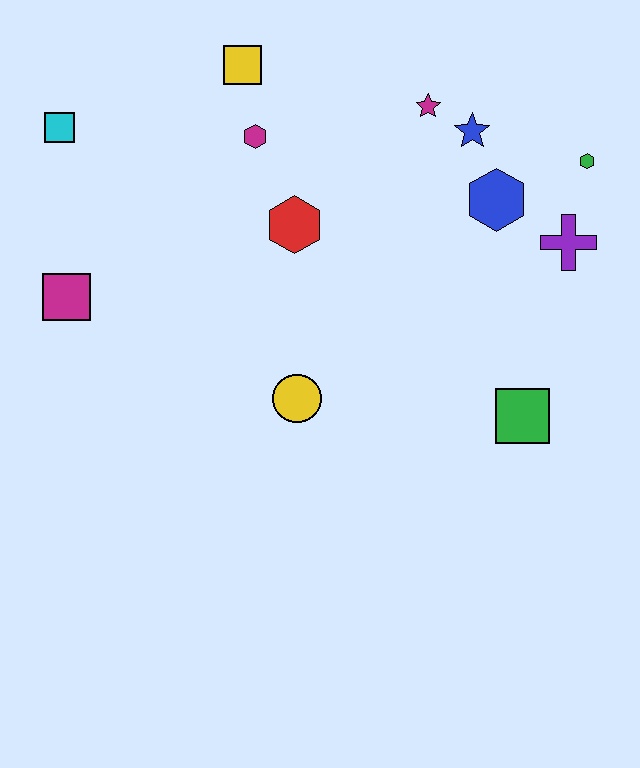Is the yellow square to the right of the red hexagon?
No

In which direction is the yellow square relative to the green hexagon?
The yellow square is to the left of the green hexagon.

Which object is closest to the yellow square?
The magenta hexagon is closest to the yellow square.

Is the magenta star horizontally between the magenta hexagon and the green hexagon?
Yes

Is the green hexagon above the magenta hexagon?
No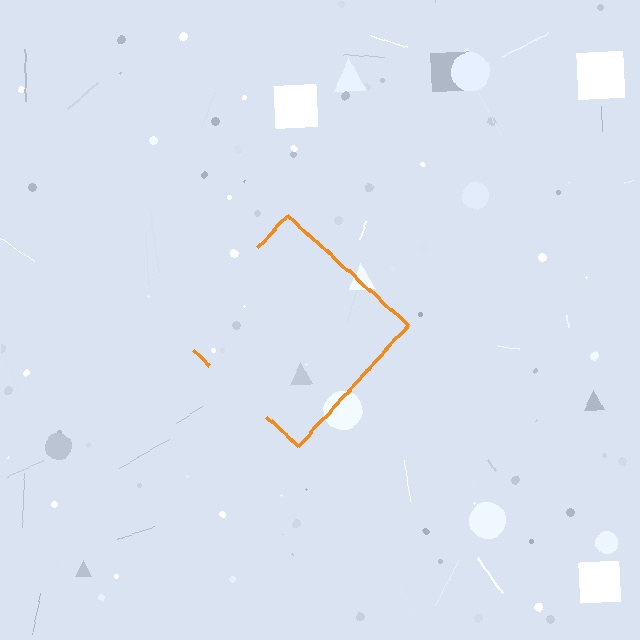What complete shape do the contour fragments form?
The contour fragments form a diamond.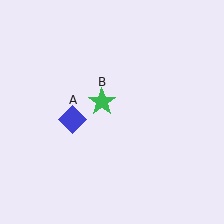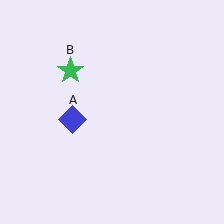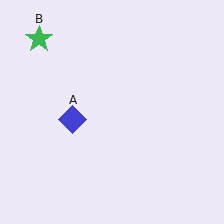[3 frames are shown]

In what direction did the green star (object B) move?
The green star (object B) moved up and to the left.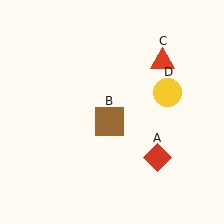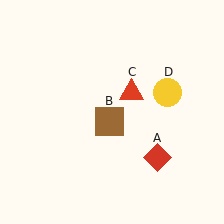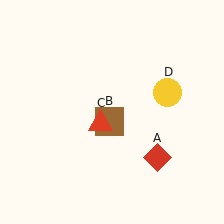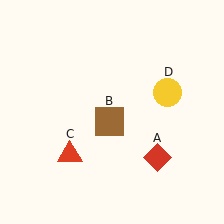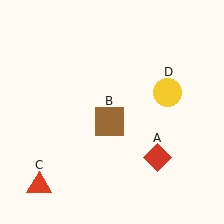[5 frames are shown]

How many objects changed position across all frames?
1 object changed position: red triangle (object C).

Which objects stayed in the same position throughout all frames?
Red diamond (object A) and brown square (object B) and yellow circle (object D) remained stationary.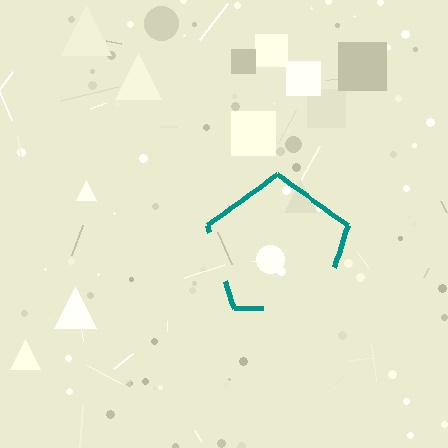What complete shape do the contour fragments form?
The contour fragments form a pentagon.